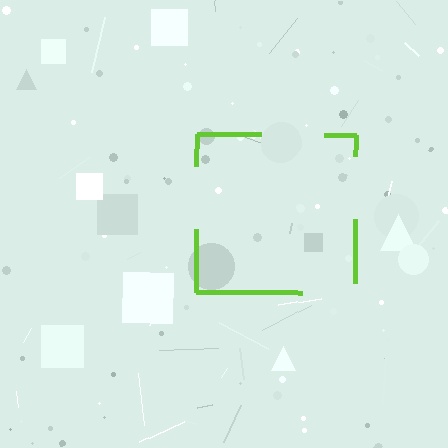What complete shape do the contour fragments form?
The contour fragments form a square.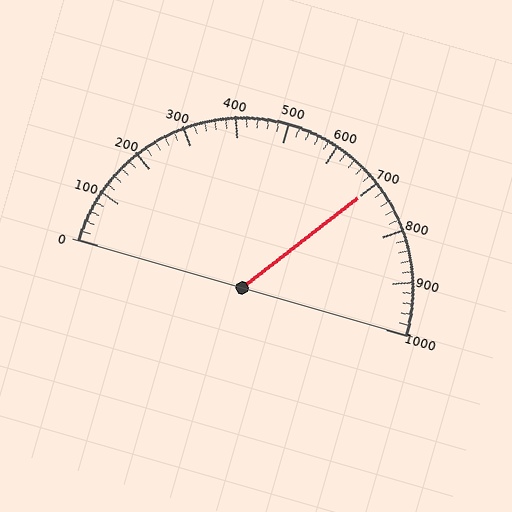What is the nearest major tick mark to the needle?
The nearest major tick mark is 700.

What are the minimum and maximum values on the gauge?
The gauge ranges from 0 to 1000.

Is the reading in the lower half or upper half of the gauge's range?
The reading is in the upper half of the range (0 to 1000).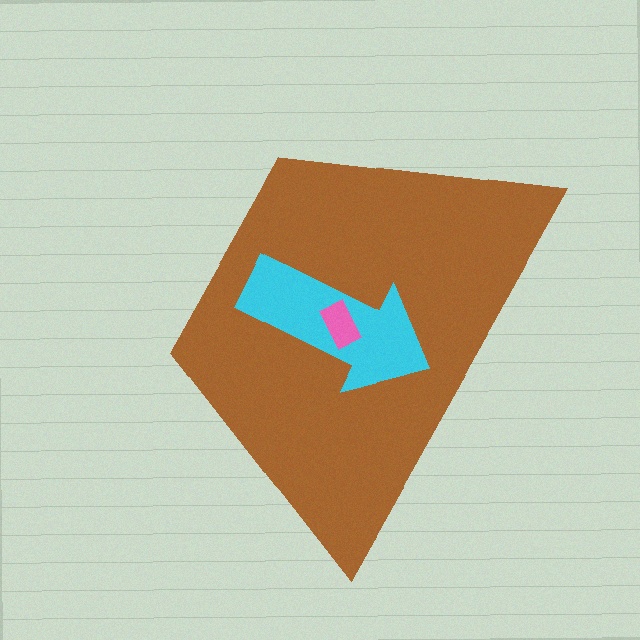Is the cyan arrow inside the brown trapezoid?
Yes.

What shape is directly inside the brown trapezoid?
The cyan arrow.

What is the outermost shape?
The brown trapezoid.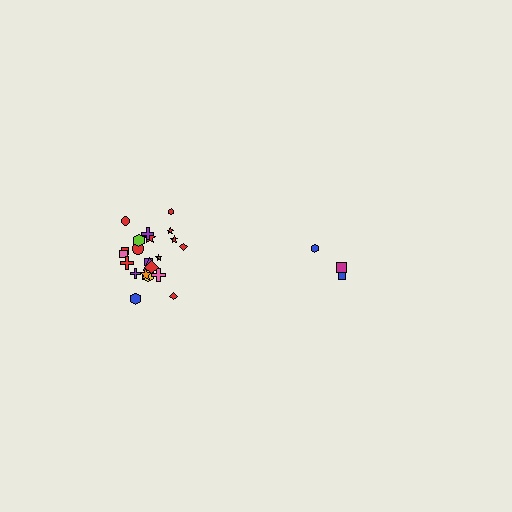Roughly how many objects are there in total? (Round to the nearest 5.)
Roughly 25 objects in total.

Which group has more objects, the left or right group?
The left group.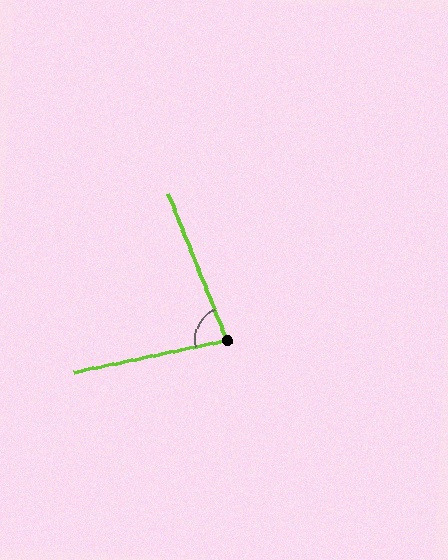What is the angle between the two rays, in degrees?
Approximately 80 degrees.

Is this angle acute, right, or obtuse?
It is acute.